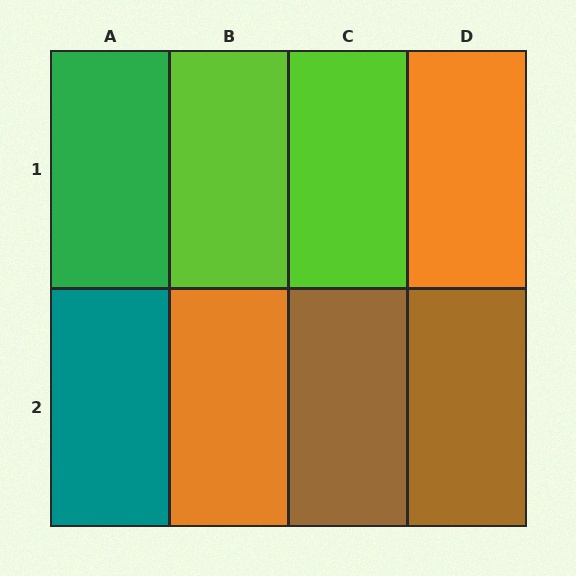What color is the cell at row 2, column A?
Teal.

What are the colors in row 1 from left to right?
Green, lime, lime, orange.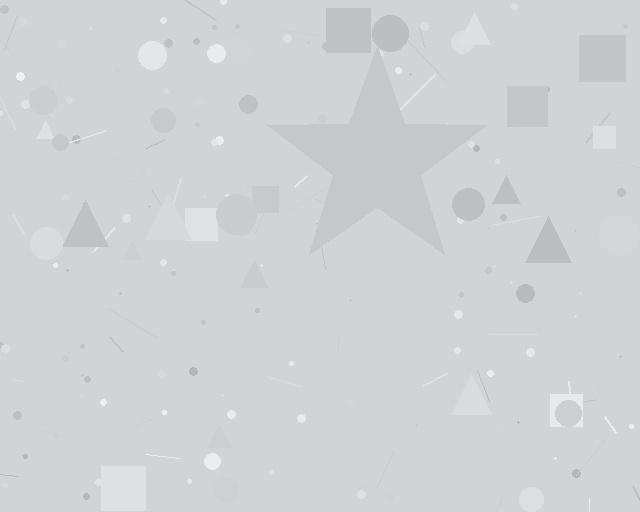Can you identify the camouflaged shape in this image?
The camouflaged shape is a star.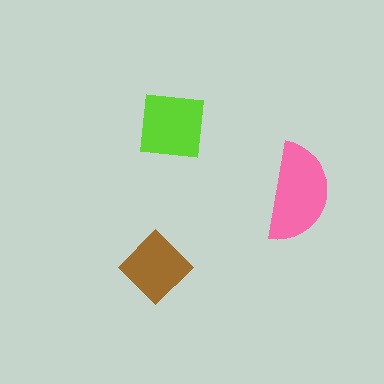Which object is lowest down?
The brown diamond is bottommost.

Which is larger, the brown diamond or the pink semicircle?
The pink semicircle.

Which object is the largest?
The pink semicircle.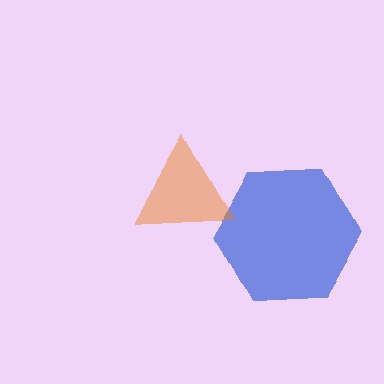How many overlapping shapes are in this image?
There are 2 overlapping shapes in the image.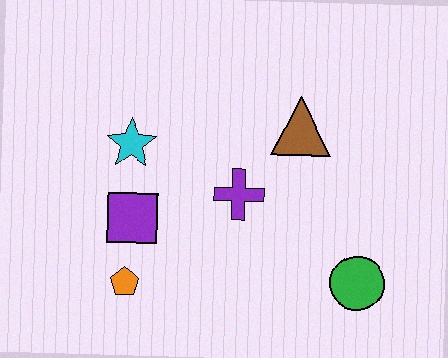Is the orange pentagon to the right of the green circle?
No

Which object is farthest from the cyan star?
The green circle is farthest from the cyan star.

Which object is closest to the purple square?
The orange pentagon is closest to the purple square.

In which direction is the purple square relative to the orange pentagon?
The purple square is above the orange pentagon.